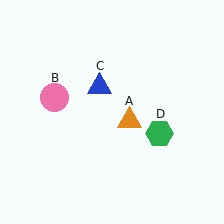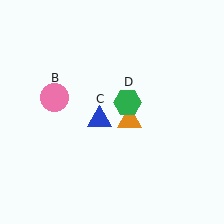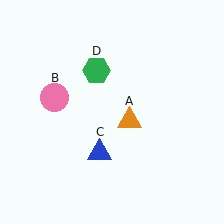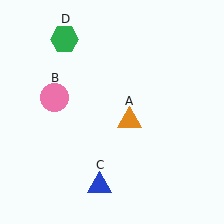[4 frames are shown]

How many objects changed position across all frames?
2 objects changed position: blue triangle (object C), green hexagon (object D).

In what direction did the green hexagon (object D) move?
The green hexagon (object D) moved up and to the left.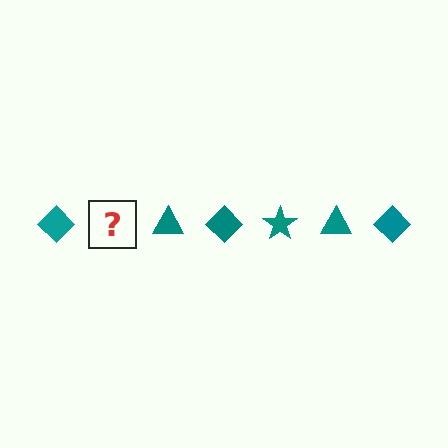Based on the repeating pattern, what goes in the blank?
The blank should be a teal star.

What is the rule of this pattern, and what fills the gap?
The rule is that the pattern cycles through diamond, star, triangle shapes in teal. The gap should be filled with a teal star.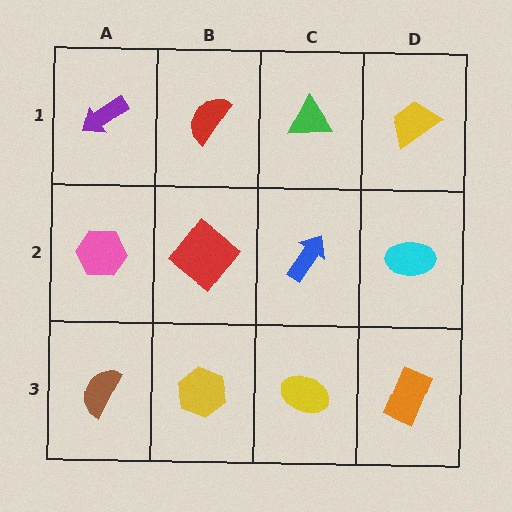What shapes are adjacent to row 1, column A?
A pink hexagon (row 2, column A), a red semicircle (row 1, column B).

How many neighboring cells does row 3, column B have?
3.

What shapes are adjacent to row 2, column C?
A green triangle (row 1, column C), a yellow ellipse (row 3, column C), a red diamond (row 2, column B), a cyan ellipse (row 2, column D).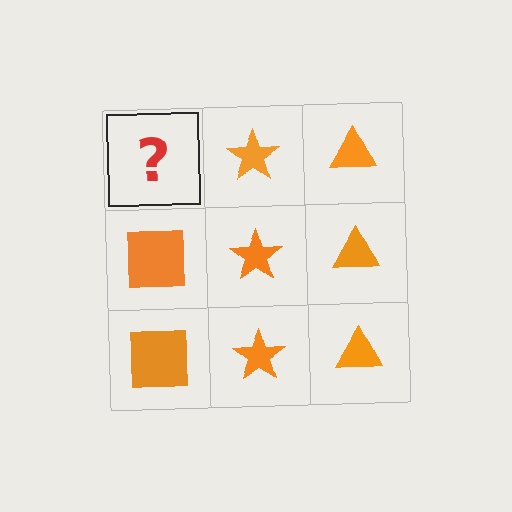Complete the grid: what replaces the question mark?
The question mark should be replaced with an orange square.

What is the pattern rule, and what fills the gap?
The rule is that each column has a consistent shape. The gap should be filled with an orange square.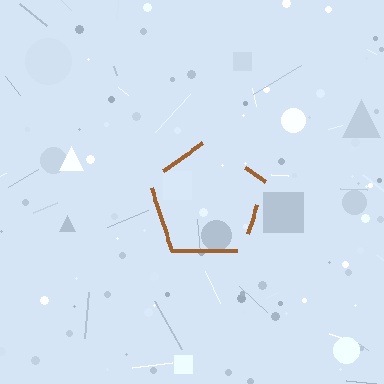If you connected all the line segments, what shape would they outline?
They would outline a pentagon.